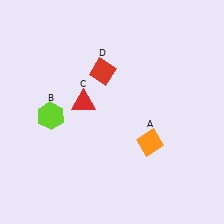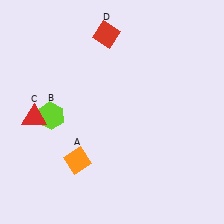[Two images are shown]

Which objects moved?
The objects that moved are: the orange diamond (A), the red triangle (C), the red diamond (D).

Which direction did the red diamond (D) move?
The red diamond (D) moved up.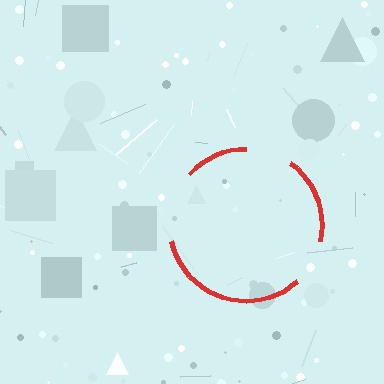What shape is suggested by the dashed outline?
The dashed outline suggests a circle.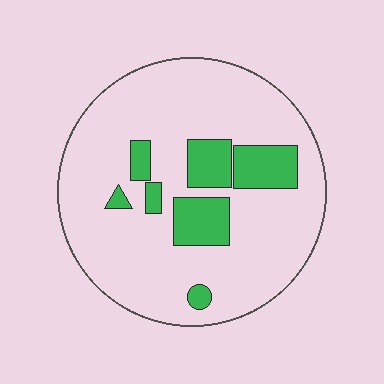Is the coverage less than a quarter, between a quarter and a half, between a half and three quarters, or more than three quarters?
Less than a quarter.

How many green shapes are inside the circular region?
7.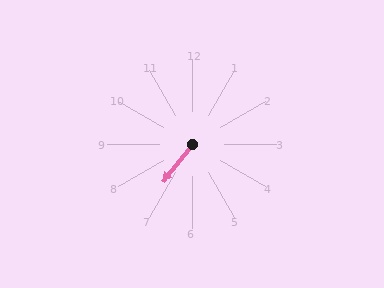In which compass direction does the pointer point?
Southwest.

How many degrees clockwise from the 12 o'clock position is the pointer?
Approximately 218 degrees.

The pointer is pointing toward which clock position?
Roughly 7 o'clock.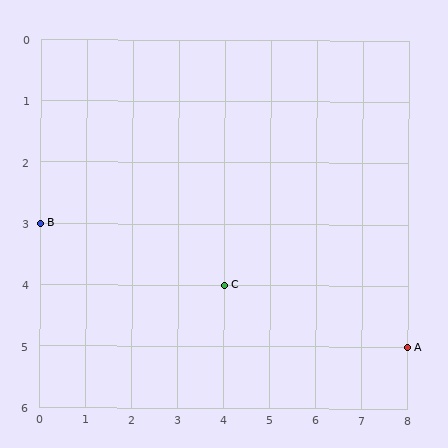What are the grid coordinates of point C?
Point C is at grid coordinates (4, 4).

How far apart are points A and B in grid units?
Points A and B are 8 columns and 2 rows apart (about 8.2 grid units diagonally).